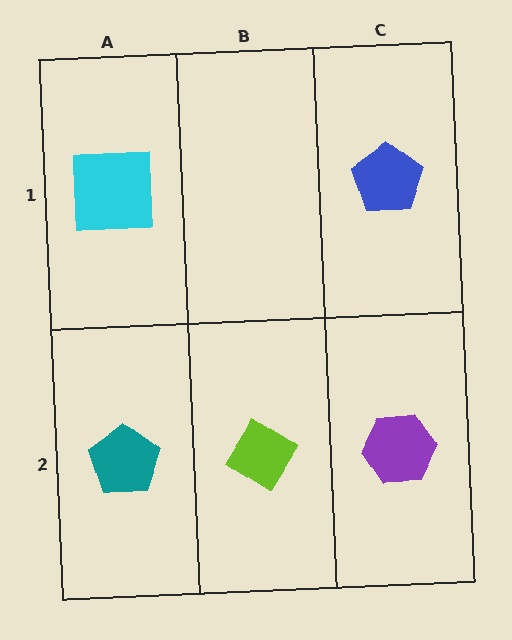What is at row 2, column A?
A teal pentagon.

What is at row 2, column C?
A purple hexagon.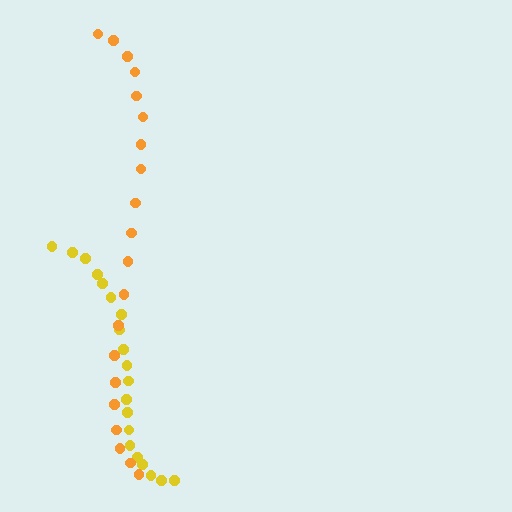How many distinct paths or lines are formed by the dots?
There are 2 distinct paths.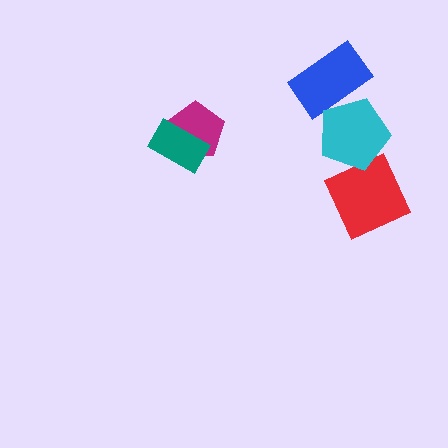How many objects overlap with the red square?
0 objects overlap with the red square.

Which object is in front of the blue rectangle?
The cyan pentagon is in front of the blue rectangle.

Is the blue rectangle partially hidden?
Yes, it is partially covered by another shape.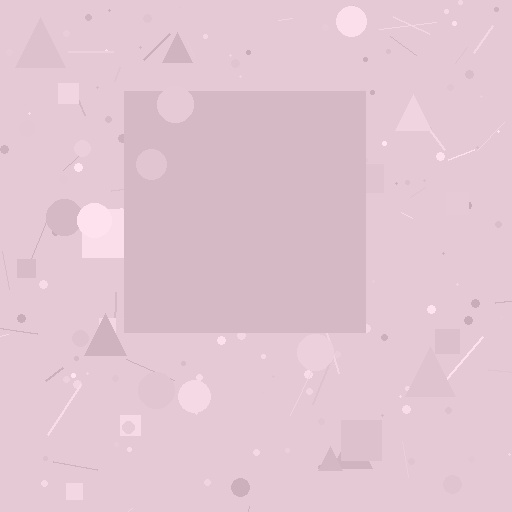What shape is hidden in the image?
A square is hidden in the image.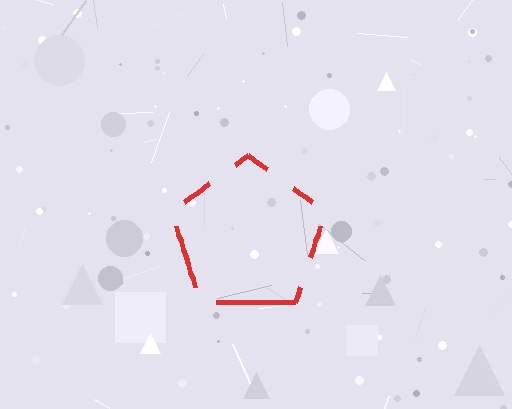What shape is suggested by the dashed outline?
The dashed outline suggests a pentagon.